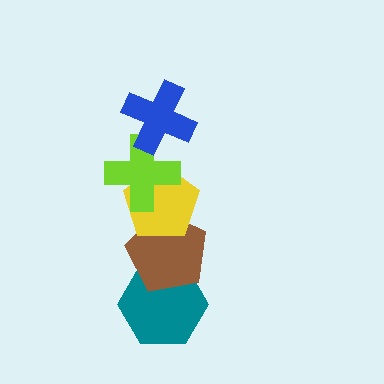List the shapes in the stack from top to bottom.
From top to bottom: the blue cross, the lime cross, the yellow pentagon, the brown pentagon, the teal hexagon.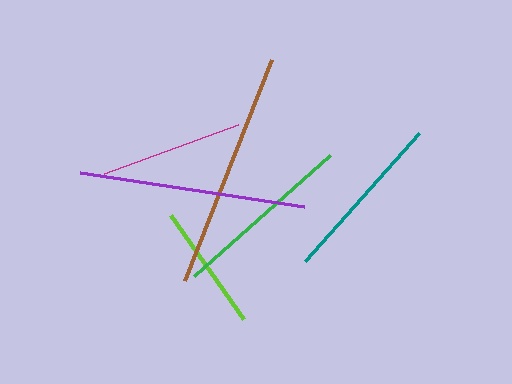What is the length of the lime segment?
The lime segment is approximately 127 pixels long.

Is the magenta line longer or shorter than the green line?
The green line is longer than the magenta line.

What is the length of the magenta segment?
The magenta segment is approximately 142 pixels long.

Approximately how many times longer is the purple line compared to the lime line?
The purple line is approximately 1.8 times the length of the lime line.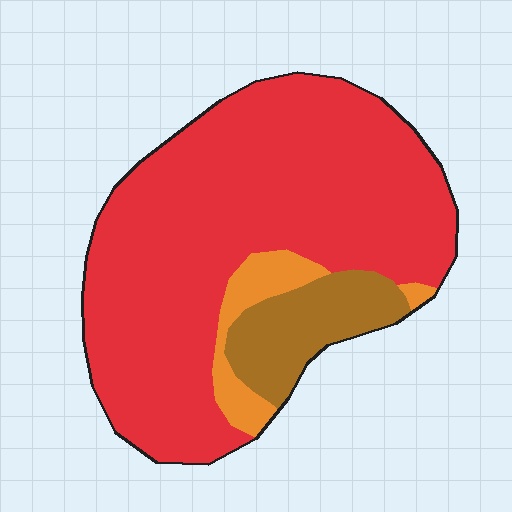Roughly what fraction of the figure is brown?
Brown takes up about one eighth (1/8) of the figure.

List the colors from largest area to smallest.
From largest to smallest: red, brown, orange.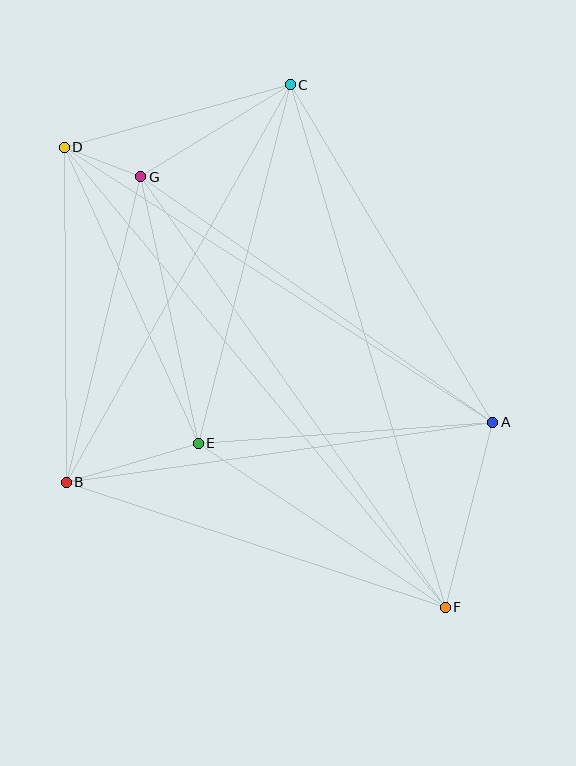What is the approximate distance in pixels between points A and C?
The distance between A and C is approximately 393 pixels.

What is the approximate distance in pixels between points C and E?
The distance between C and E is approximately 370 pixels.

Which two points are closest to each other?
Points D and G are closest to each other.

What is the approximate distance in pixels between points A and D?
The distance between A and D is approximately 509 pixels.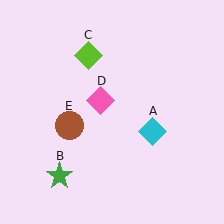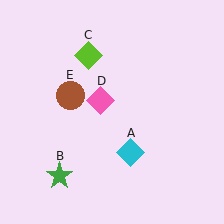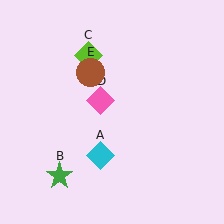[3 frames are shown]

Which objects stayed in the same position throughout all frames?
Green star (object B) and lime diamond (object C) and pink diamond (object D) remained stationary.